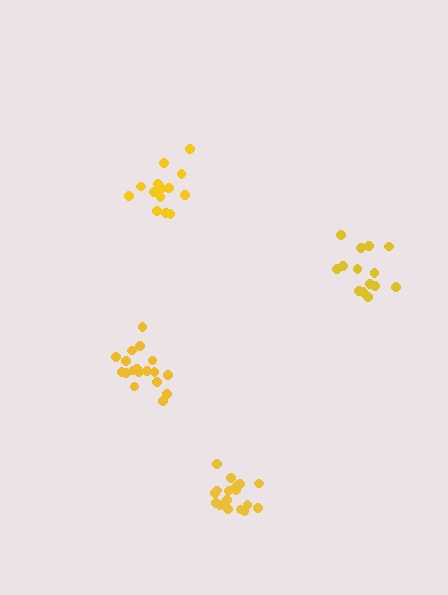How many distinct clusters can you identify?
There are 4 distinct clusters.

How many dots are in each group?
Group 1: 14 dots, Group 2: 18 dots, Group 3: 19 dots, Group 4: 14 dots (65 total).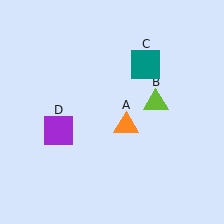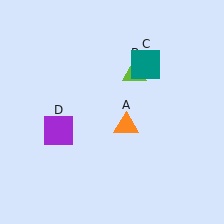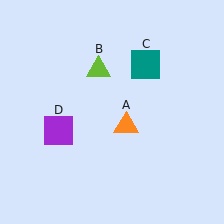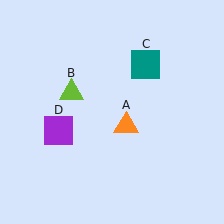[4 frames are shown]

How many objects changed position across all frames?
1 object changed position: lime triangle (object B).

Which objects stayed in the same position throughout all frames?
Orange triangle (object A) and teal square (object C) and purple square (object D) remained stationary.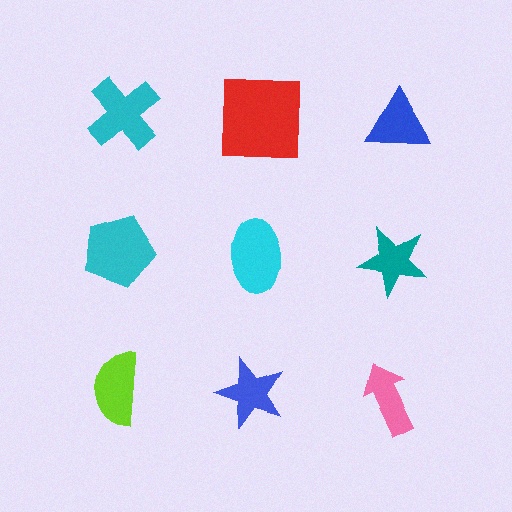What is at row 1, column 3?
A blue triangle.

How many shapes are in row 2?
3 shapes.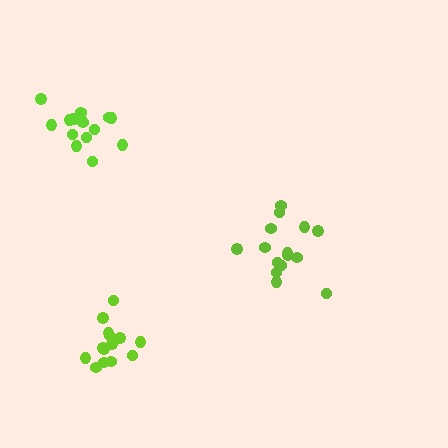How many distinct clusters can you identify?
There are 3 distinct clusters.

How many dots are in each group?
Group 1: 15 dots, Group 2: 15 dots, Group 3: 14 dots (44 total).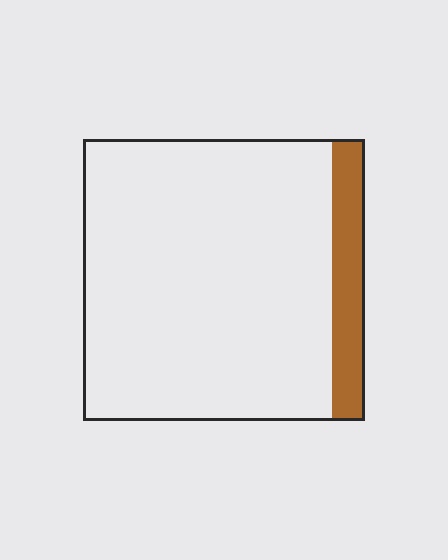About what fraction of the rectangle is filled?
About one eighth (1/8).